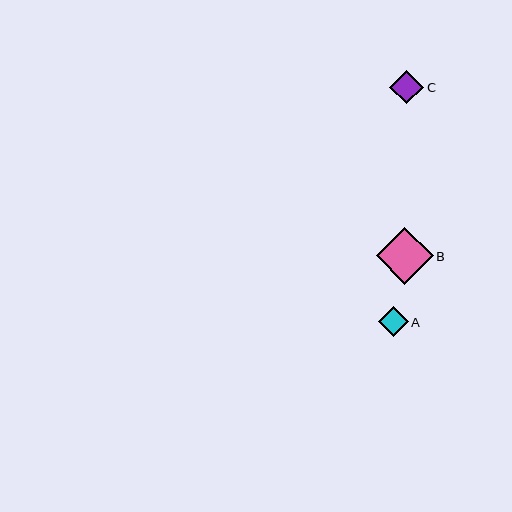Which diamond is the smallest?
Diamond A is the smallest with a size of approximately 30 pixels.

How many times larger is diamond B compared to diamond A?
Diamond B is approximately 1.9 times the size of diamond A.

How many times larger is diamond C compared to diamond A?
Diamond C is approximately 1.1 times the size of diamond A.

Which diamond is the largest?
Diamond B is the largest with a size of approximately 56 pixels.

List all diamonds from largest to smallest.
From largest to smallest: B, C, A.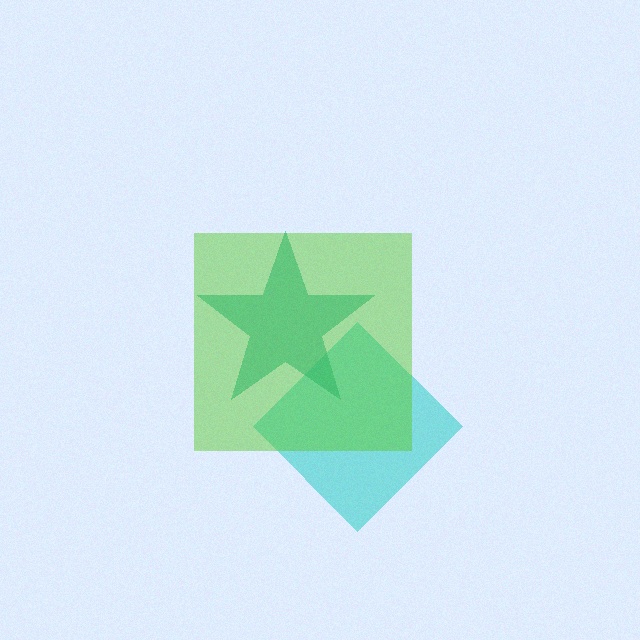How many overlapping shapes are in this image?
There are 3 overlapping shapes in the image.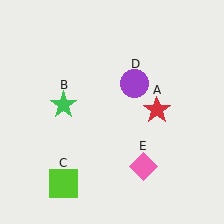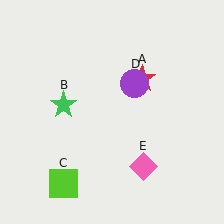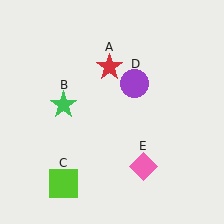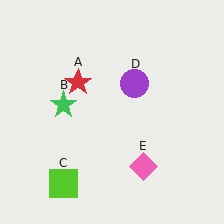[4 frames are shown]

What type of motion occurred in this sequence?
The red star (object A) rotated counterclockwise around the center of the scene.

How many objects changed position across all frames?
1 object changed position: red star (object A).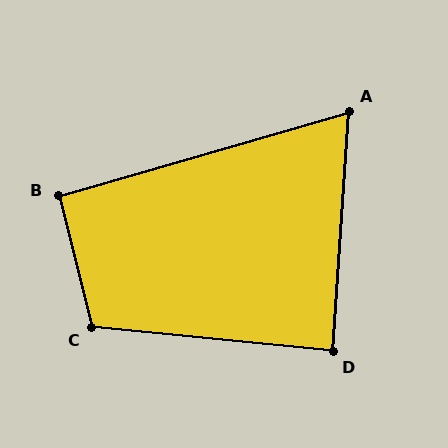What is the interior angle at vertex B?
Approximately 92 degrees (approximately right).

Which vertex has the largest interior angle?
C, at approximately 110 degrees.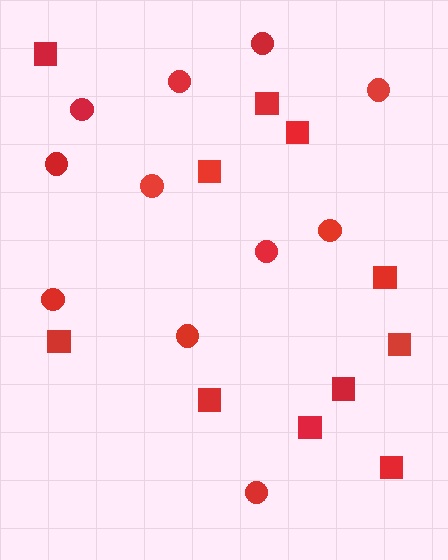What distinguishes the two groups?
There are 2 groups: one group of squares (11) and one group of circles (11).